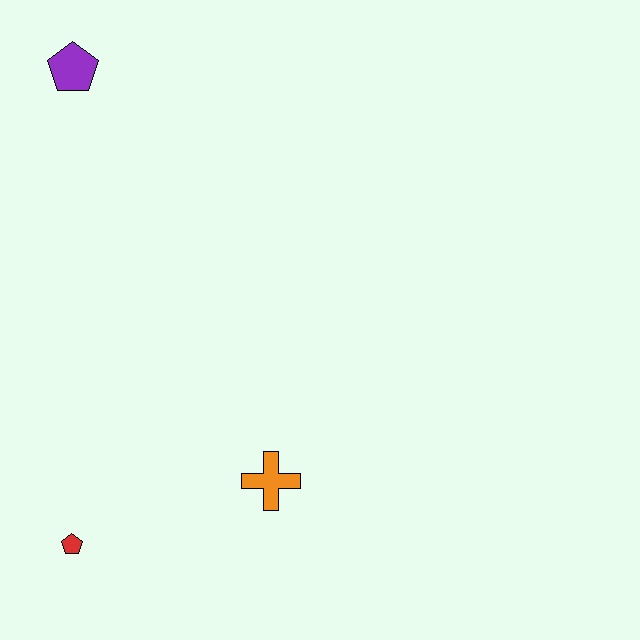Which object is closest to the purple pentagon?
The orange cross is closest to the purple pentagon.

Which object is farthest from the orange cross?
The purple pentagon is farthest from the orange cross.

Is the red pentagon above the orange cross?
No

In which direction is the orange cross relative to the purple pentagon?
The orange cross is below the purple pentagon.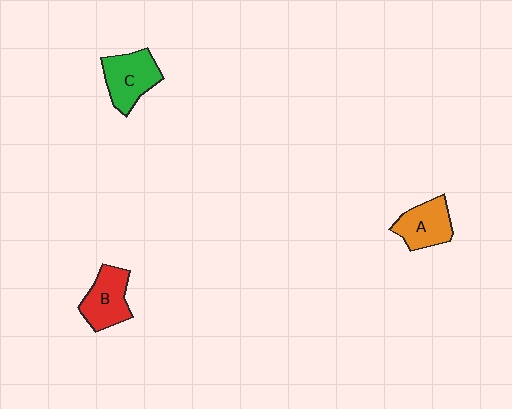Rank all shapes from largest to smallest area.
From largest to smallest: C (green), B (red), A (orange).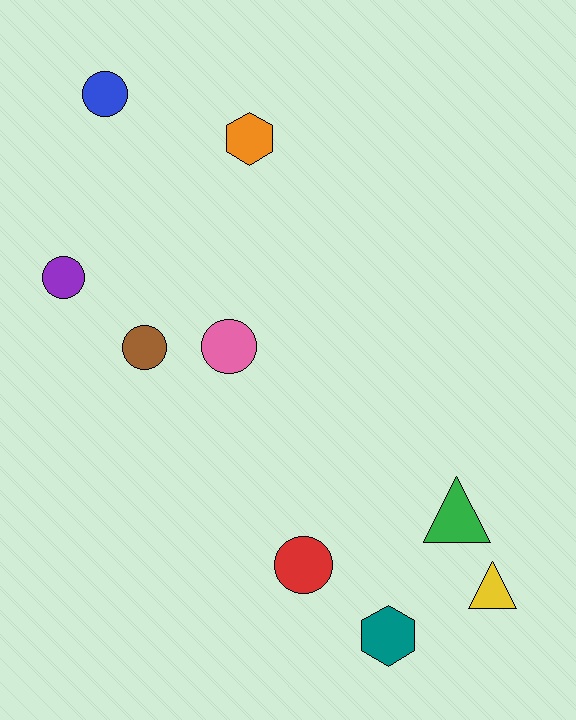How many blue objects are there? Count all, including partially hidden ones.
There is 1 blue object.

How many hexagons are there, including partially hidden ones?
There are 2 hexagons.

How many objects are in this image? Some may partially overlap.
There are 9 objects.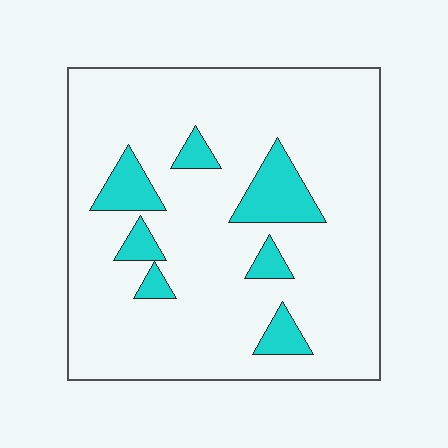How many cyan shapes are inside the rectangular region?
7.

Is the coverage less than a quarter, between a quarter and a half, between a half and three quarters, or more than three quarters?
Less than a quarter.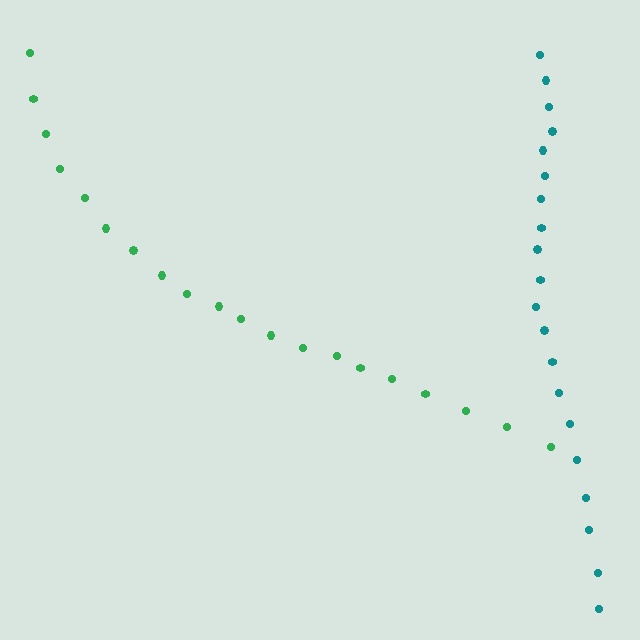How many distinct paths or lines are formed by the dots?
There are 2 distinct paths.